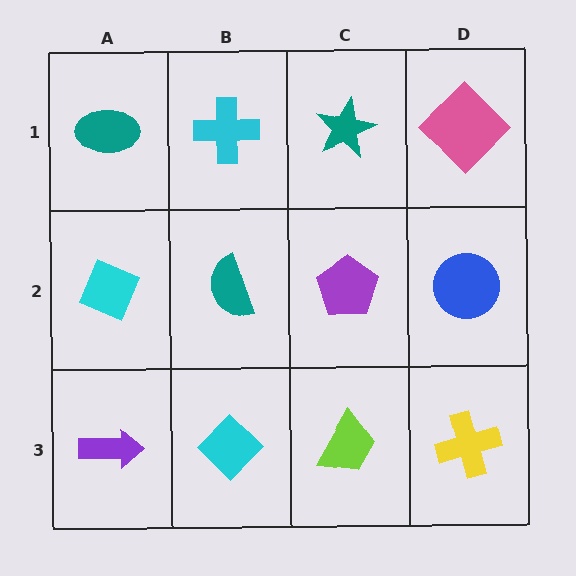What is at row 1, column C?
A teal star.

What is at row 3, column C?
A lime trapezoid.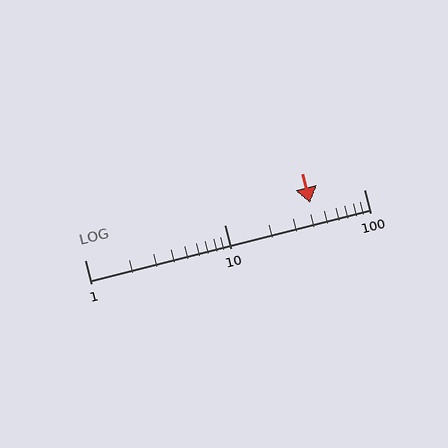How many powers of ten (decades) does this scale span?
The scale spans 2 decades, from 1 to 100.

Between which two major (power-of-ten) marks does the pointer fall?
The pointer is between 10 and 100.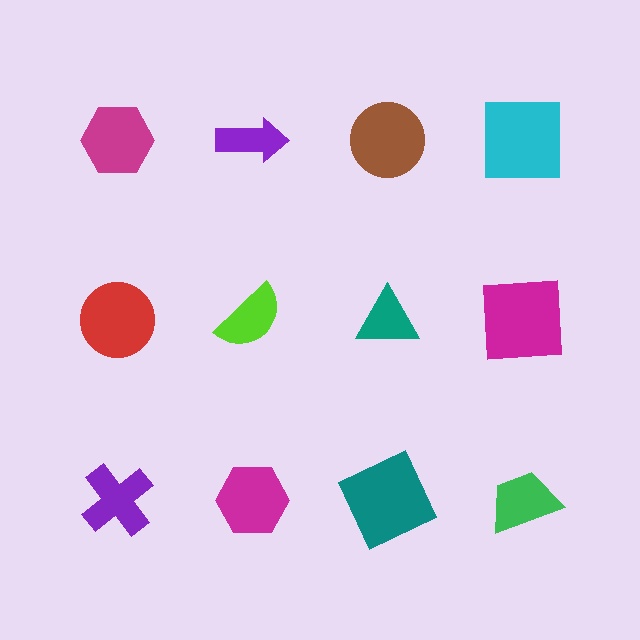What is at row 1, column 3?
A brown circle.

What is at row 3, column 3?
A teal square.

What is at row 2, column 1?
A red circle.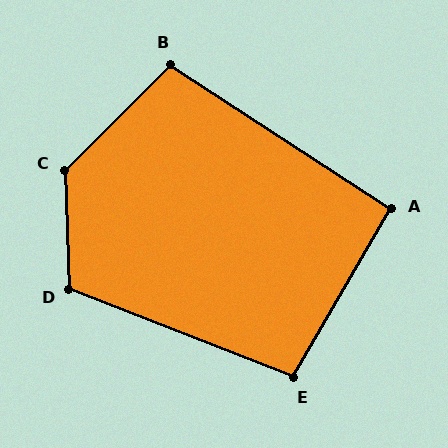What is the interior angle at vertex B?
Approximately 102 degrees (obtuse).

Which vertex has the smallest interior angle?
A, at approximately 93 degrees.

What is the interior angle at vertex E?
Approximately 99 degrees (obtuse).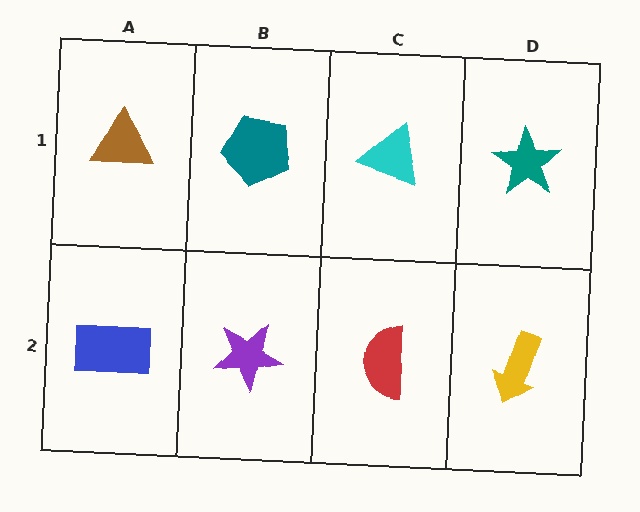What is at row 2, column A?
A blue rectangle.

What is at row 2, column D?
A yellow arrow.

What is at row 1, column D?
A teal star.